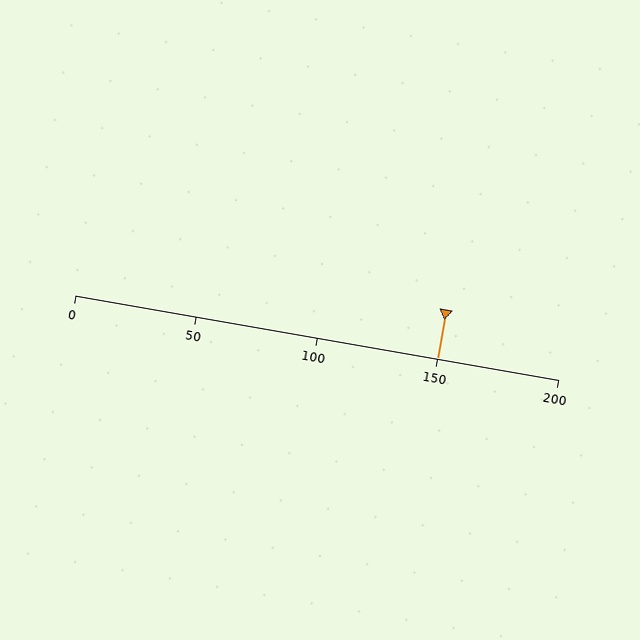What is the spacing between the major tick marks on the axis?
The major ticks are spaced 50 apart.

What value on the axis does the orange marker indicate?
The marker indicates approximately 150.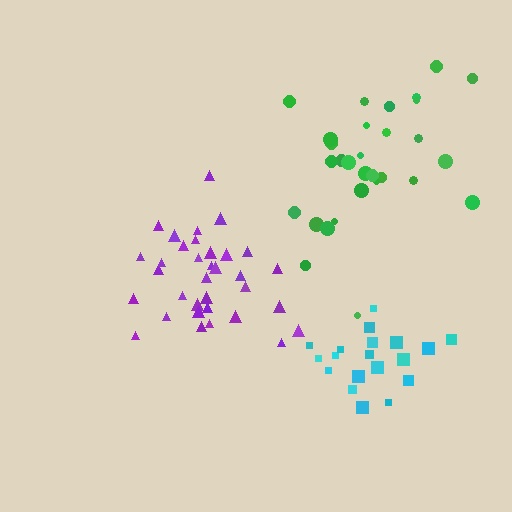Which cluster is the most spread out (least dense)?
Green.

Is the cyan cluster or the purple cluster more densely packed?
Purple.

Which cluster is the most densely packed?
Purple.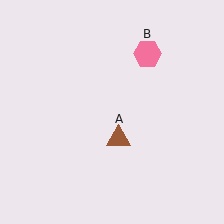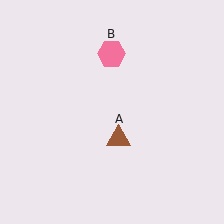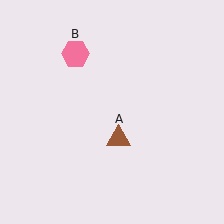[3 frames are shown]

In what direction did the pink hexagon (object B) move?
The pink hexagon (object B) moved left.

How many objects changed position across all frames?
1 object changed position: pink hexagon (object B).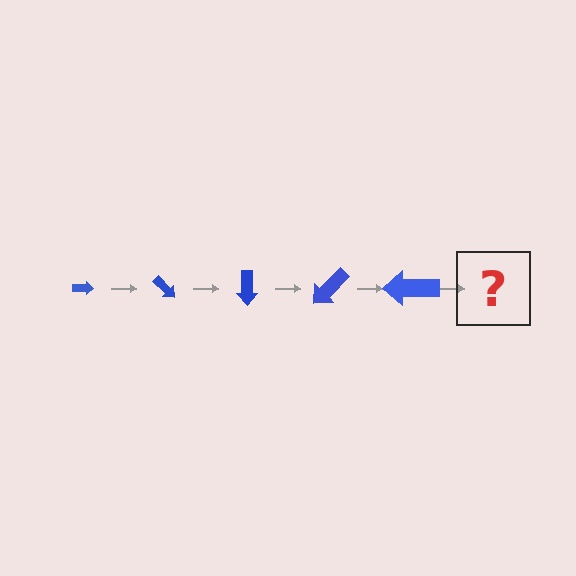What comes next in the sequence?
The next element should be an arrow, larger than the previous one and rotated 225 degrees from the start.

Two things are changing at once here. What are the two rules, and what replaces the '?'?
The two rules are that the arrow grows larger each step and it rotates 45 degrees each step. The '?' should be an arrow, larger than the previous one and rotated 225 degrees from the start.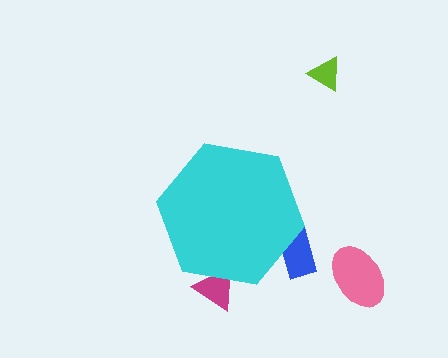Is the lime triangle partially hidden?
No, the lime triangle is fully visible.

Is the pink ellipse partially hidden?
No, the pink ellipse is fully visible.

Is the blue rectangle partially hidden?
Yes, the blue rectangle is partially hidden behind the cyan hexagon.